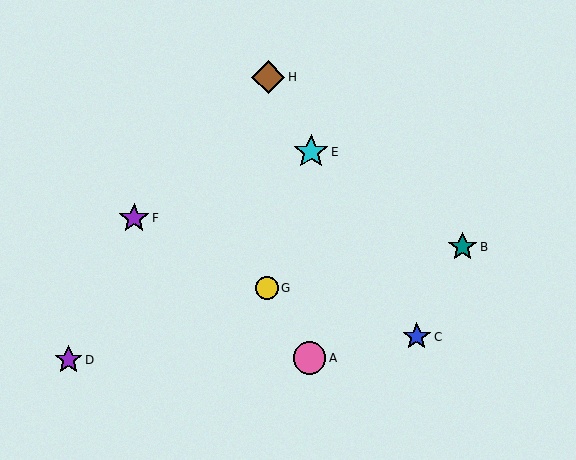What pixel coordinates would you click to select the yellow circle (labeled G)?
Click at (267, 288) to select the yellow circle G.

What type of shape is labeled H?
Shape H is a brown diamond.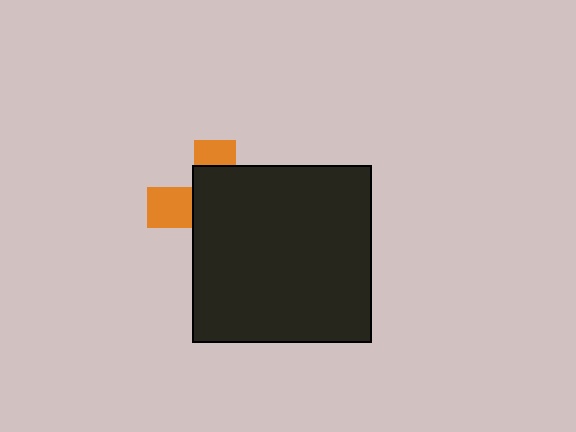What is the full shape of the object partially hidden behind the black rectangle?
The partially hidden object is an orange cross.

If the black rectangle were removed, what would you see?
You would see the complete orange cross.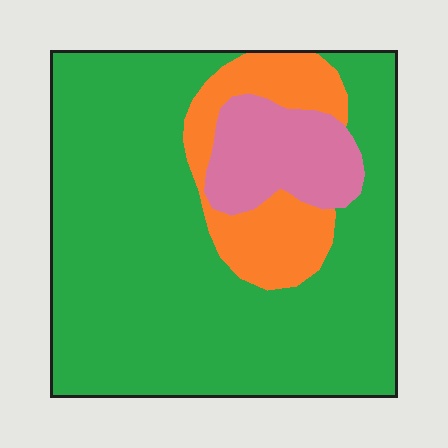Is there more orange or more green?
Green.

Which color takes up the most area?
Green, at roughly 75%.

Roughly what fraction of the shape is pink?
Pink takes up less than a quarter of the shape.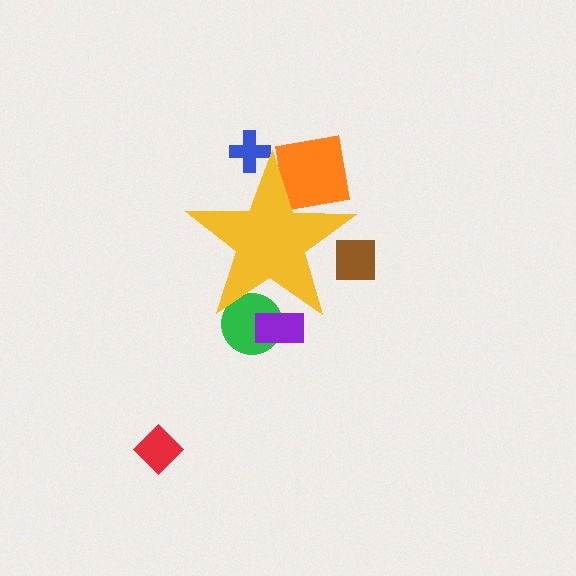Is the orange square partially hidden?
Yes, the orange square is partially hidden behind the yellow star.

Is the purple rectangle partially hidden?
Yes, the purple rectangle is partially hidden behind the yellow star.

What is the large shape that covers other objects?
A yellow star.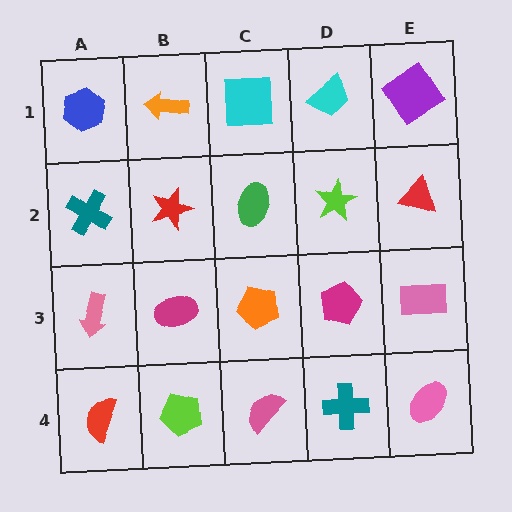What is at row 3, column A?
A pink arrow.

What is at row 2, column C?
A green ellipse.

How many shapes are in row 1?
5 shapes.